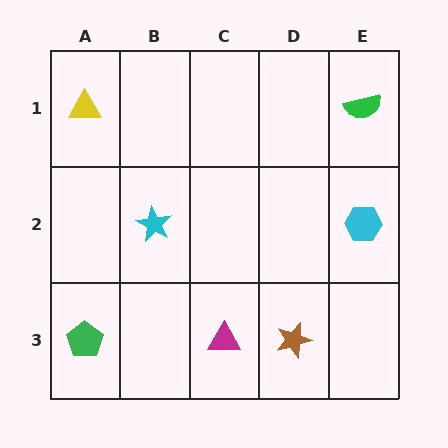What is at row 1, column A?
A yellow triangle.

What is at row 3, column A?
A green pentagon.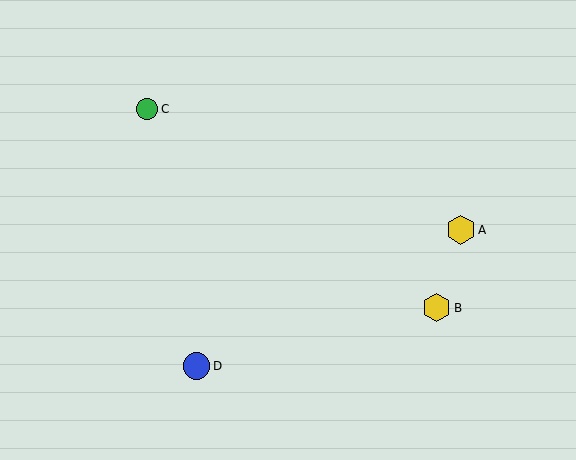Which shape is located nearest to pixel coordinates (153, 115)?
The green circle (labeled C) at (147, 109) is nearest to that location.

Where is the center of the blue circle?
The center of the blue circle is at (197, 366).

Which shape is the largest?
The yellow hexagon (labeled A) is the largest.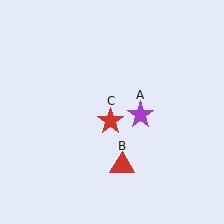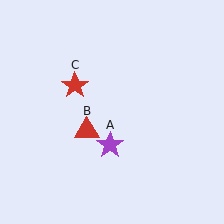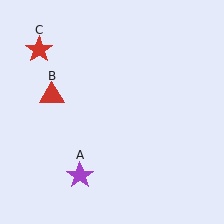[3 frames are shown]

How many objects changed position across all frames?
3 objects changed position: purple star (object A), red triangle (object B), red star (object C).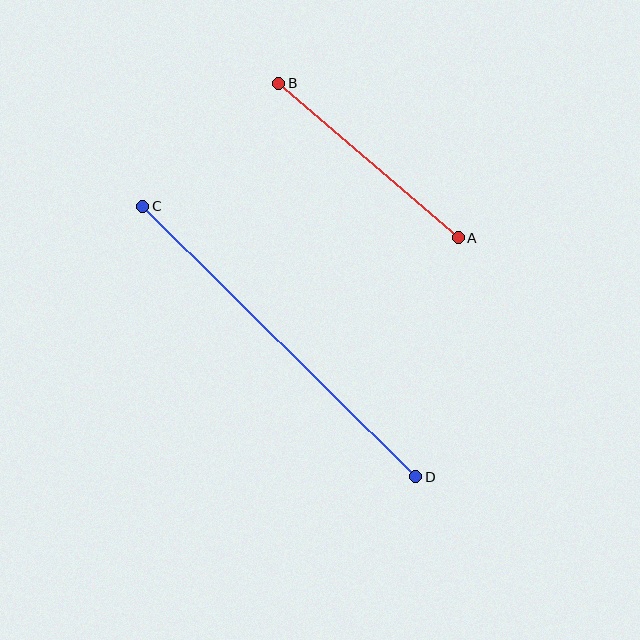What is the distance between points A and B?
The distance is approximately 237 pixels.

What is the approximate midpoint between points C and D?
The midpoint is at approximately (279, 342) pixels.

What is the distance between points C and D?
The distance is approximately 384 pixels.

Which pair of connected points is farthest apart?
Points C and D are farthest apart.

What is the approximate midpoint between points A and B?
The midpoint is at approximately (368, 161) pixels.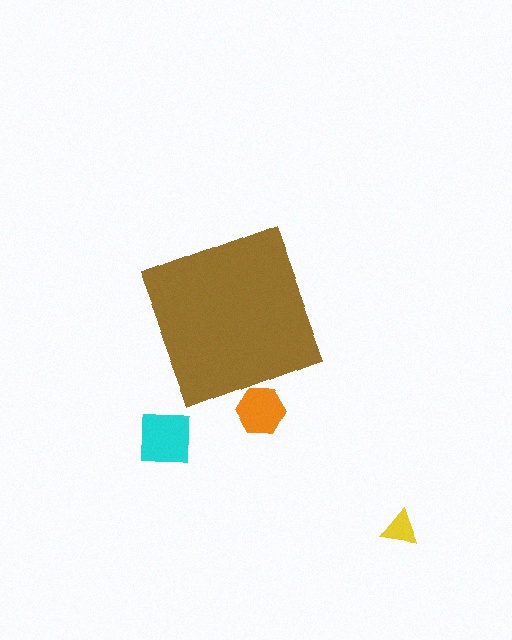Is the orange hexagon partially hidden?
Yes, the orange hexagon is partially hidden behind the brown diamond.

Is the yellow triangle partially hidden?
No, the yellow triangle is fully visible.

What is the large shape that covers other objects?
A brown diamond.